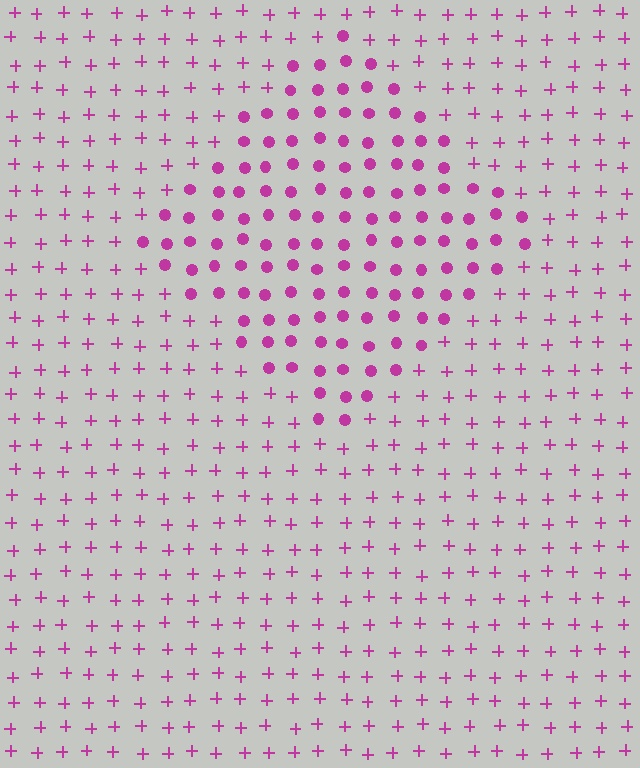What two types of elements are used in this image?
The image uses circles inside the diamond region and plus signs outside it.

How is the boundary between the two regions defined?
The boundary is defined by a change in element shape: circles inside vs. plus signs outside. All elements share the same color and spacing.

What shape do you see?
I see a diamond.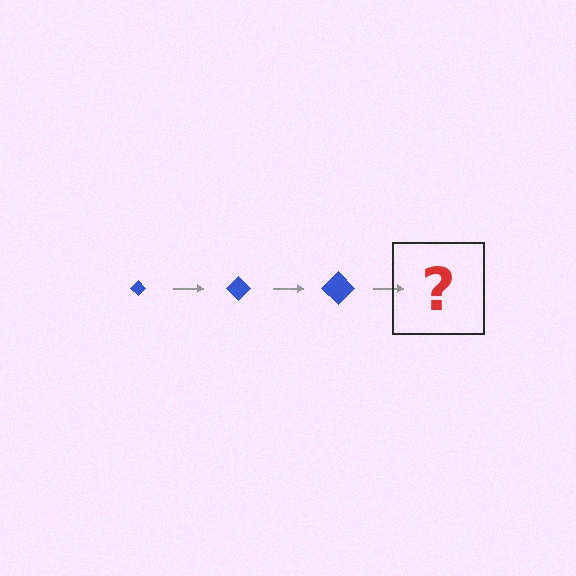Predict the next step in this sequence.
The next step is a blue diamond, larger than the previous one.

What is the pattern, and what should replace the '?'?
The pattern is that the diamond gets progressively larger each step. The '?' should be a blue diamond, larger than the previous one.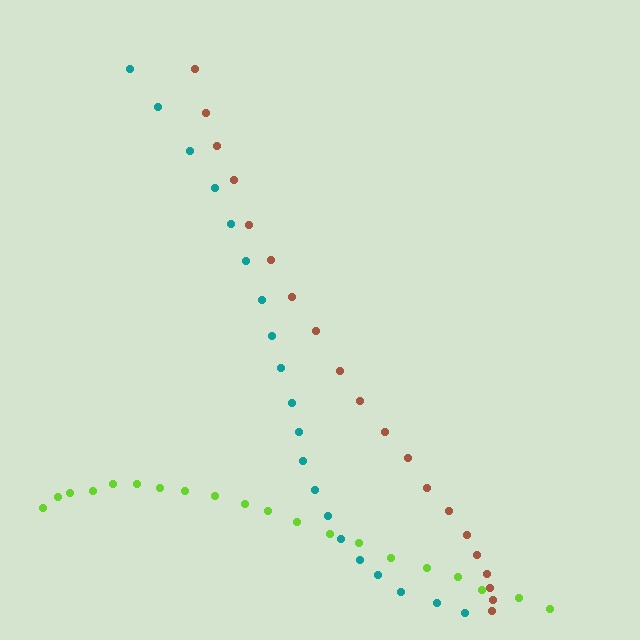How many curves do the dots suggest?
There are 3 distinct paths.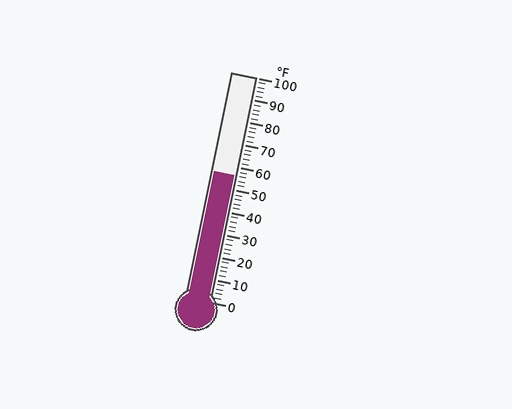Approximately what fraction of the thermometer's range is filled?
The thermometer is filled to approximately 55% of its range.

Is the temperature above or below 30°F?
The temperature is above 30°F.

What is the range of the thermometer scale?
The thermometer scale ranges from 0°F to 100°F.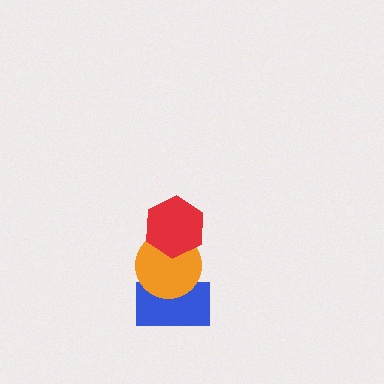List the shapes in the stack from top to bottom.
From top to bottom: the red hexagon, the orange circle, the blue rectangle.